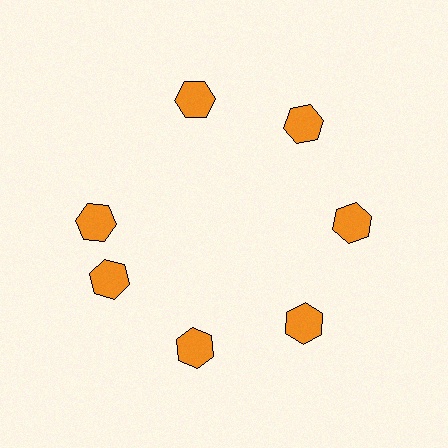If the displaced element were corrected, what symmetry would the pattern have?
It would have 7-fold rotational symmetry — the pattern would map onto itself every 51 degrees.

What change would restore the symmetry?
The symmetry would be restored by rotating it back into even spacing with its neighbors so that all 7 hexagons sit at equal angles and equal distance from the center.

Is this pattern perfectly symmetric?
No. The 7 orange hexagons are arranged in a ring, but one element near the 10 o'clock position is rotated out of alignment along the ring, breaking the 7-fold rotational symmetry.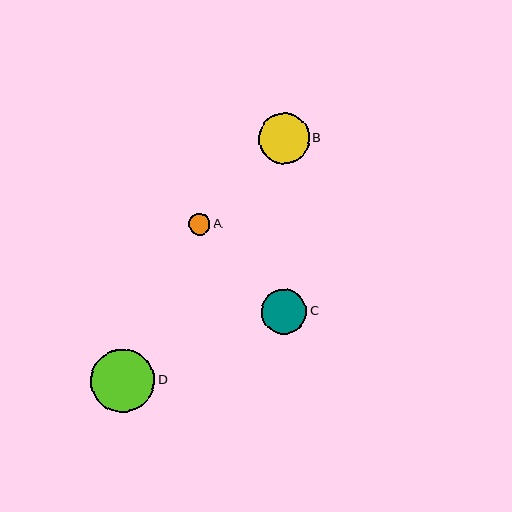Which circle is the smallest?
Circle A is the smallest with a size of approximately 21 pixels.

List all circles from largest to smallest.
From largest to smallest: D, B, C, A.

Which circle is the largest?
Circle D is the largest with a size of approximately 64 pixels.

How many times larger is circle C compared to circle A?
Circle C is approximately 2.1 times the size of circle A.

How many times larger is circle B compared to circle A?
Circle B is approximately 2.4 times the size of circle A.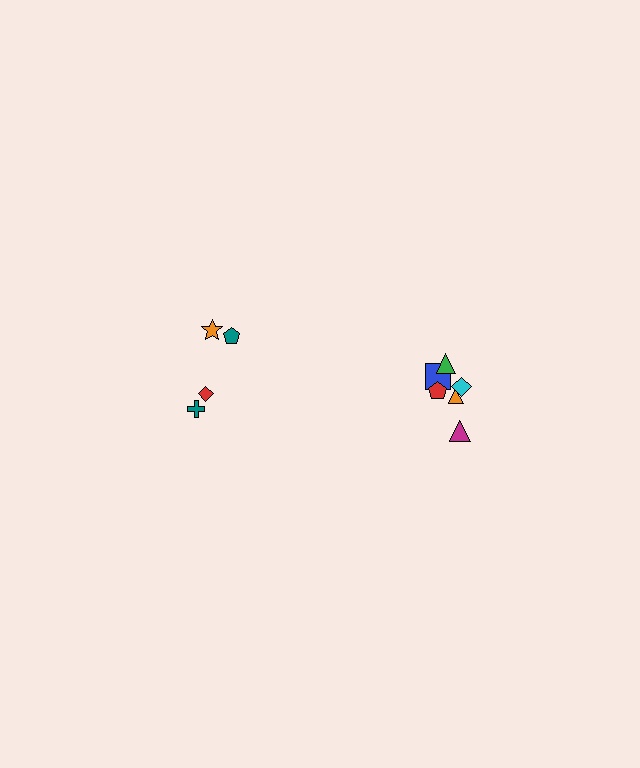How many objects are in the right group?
There are 6 objects.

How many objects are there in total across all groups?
There are 10 objects.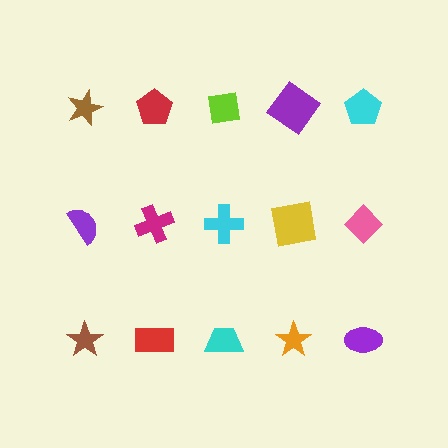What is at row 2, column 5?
A pink diamond.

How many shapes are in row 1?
5 shapes.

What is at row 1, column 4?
A purple diamond.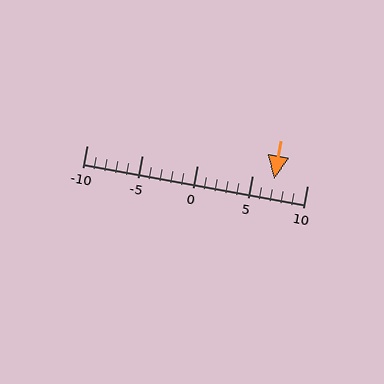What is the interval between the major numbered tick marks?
The major tick marks are spaced 5 units apart.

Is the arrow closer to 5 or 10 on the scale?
The arrow is closer to 5.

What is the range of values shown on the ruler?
The ruler shows values from -10 to 10.